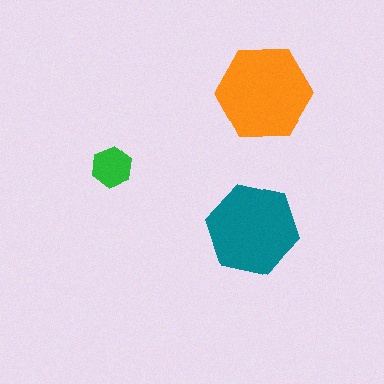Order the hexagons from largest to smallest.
the orange one, the teal one, the green one.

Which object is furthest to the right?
The orange hexagon is rightmost.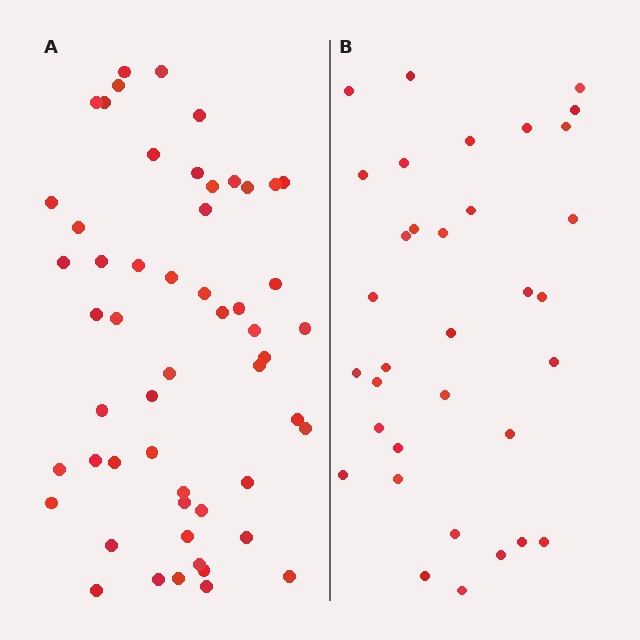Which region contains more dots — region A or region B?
Region A (the left region) has more dots.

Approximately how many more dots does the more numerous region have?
Region A has approximately 20 more dots than region B.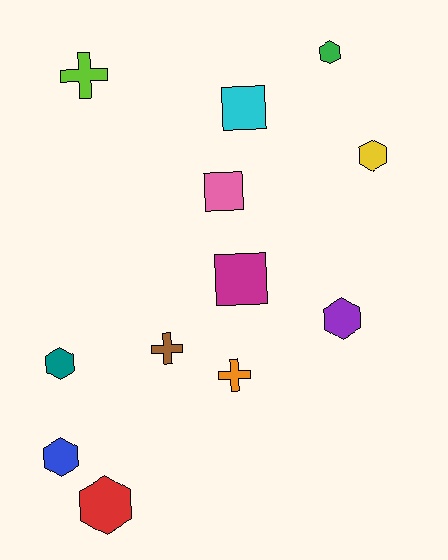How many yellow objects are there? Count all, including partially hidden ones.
There is 1 yellow object.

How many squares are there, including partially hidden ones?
There are 3 squares.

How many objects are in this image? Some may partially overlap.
There are 12 objects.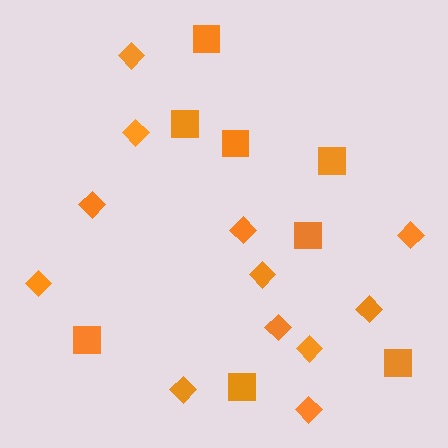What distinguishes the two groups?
There are 2 groups: one group of squares (8) and one group of diamonds (12).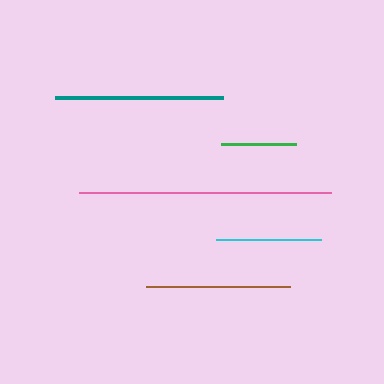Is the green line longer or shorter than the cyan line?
The cyan line is longer than the green line.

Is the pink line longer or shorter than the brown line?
The pink line is longer than the brown line.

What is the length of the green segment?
The green segment is approximately 74 pixels long.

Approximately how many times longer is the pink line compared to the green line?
The pink line is approximately 3.4 times the length of the green line.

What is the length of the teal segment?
The teal segment is approximately 169 pixels long.